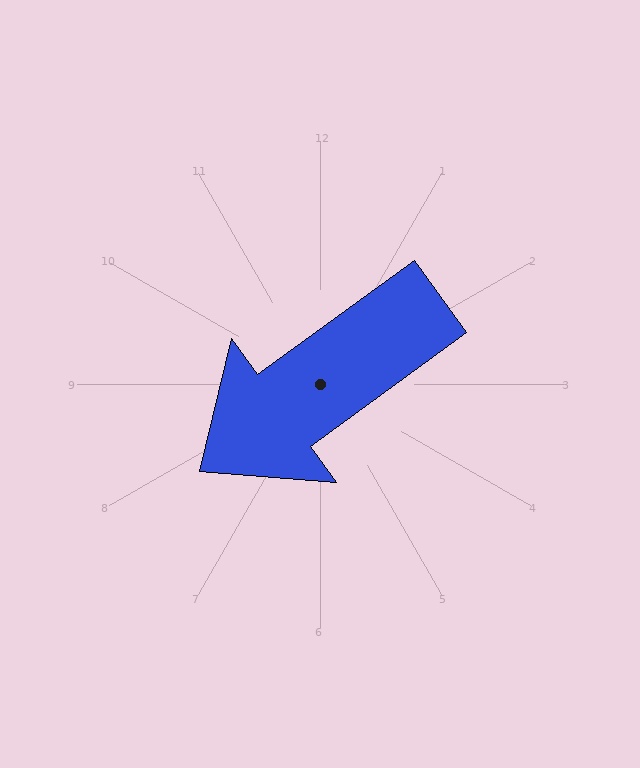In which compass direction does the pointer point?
Southwest.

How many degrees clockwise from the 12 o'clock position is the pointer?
Approximately 234 degrees.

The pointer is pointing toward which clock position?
Roughly 8 o'clock.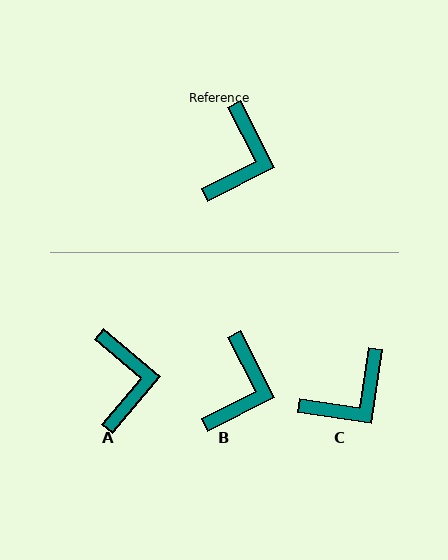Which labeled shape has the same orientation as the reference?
B.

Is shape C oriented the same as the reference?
No, it is off by about 36 degrees.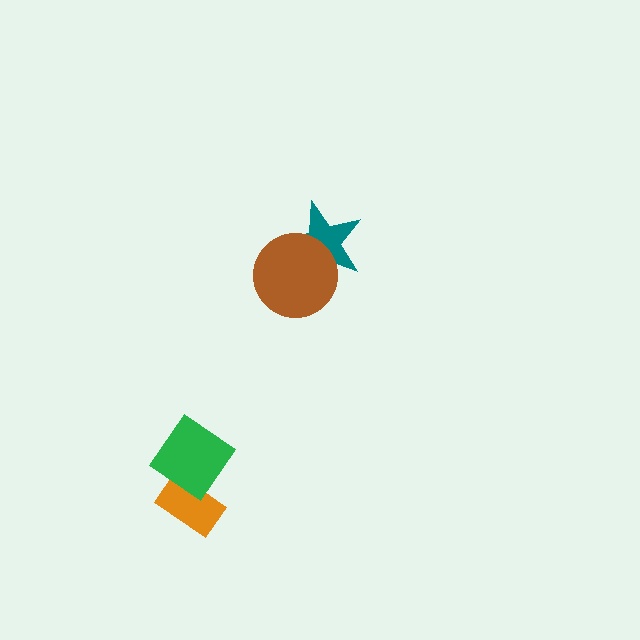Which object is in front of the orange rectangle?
The green diamond is in front of the orange rectangle.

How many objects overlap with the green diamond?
1 object overlaps with the green diamond.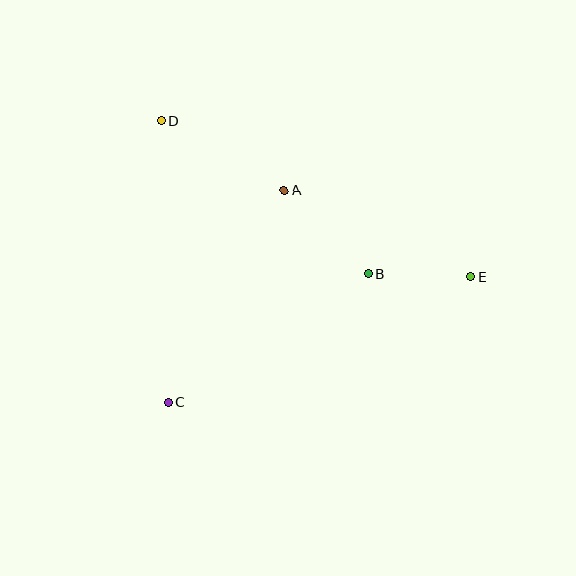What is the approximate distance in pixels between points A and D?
The distance between A and D is approximately 141 pixels.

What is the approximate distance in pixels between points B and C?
The distance between B and C is approximately 238 pixels.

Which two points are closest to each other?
Points B and E are closest to each other.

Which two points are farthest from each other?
Points D and E are farthest from each other.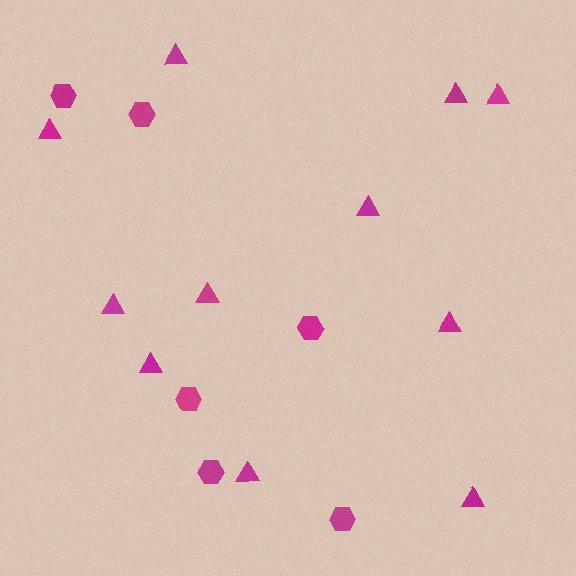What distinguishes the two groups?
There are 2 groups: one group of hexagons (6) and one group of triangles (11).